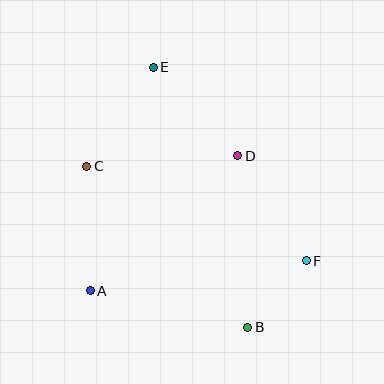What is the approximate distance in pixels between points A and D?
The distance between A and D is approximately 200 pixels.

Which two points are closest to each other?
Points B and F are closest to each other.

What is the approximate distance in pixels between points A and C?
The distance between A and C is approximately 124 pixels.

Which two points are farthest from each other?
Points B and E are farthest from each other.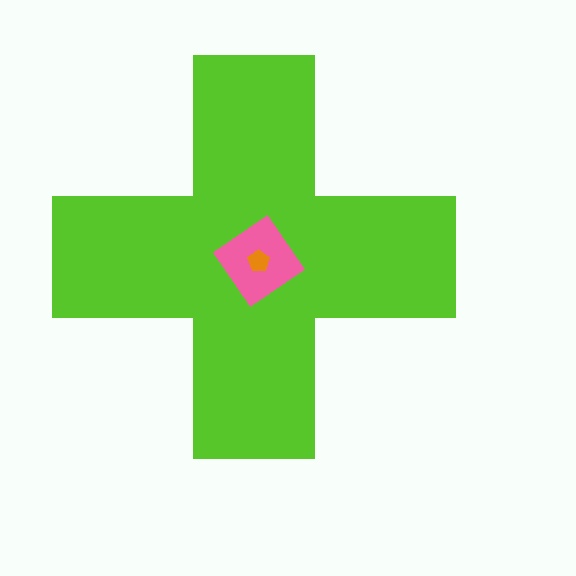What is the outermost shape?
The lime cross.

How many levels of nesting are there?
3.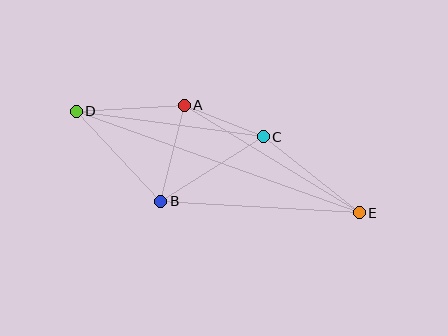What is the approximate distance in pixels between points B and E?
The distance between B and E is approximately 199 pixels.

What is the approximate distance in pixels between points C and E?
The distance between C and E is approximately 123 pixels.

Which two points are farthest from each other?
Points D and E are farthest from each other.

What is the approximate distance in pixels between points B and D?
The distance between B and D is approximately 124 pixels.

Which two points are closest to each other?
Points A and C are closest to each other.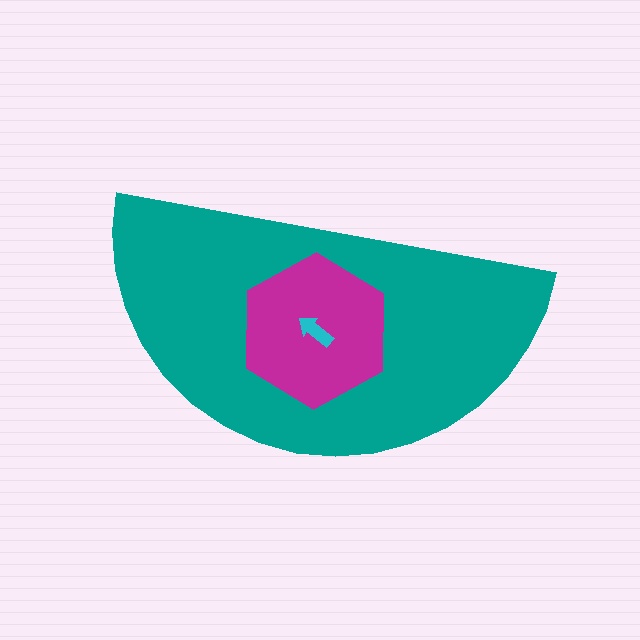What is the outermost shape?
The teal semicircle.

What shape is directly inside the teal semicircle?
The magenta hexagon.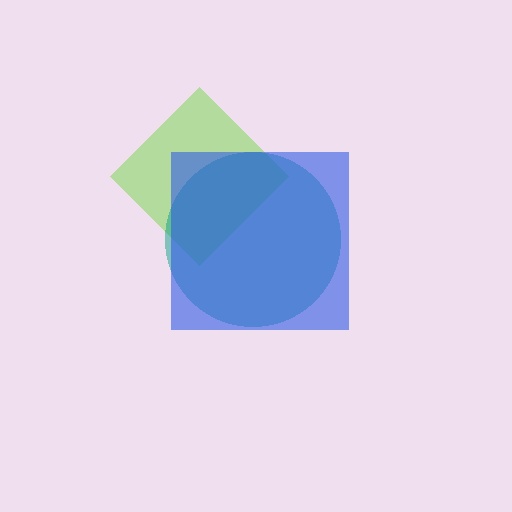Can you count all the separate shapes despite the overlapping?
Yes, there are 3 separate shapes.